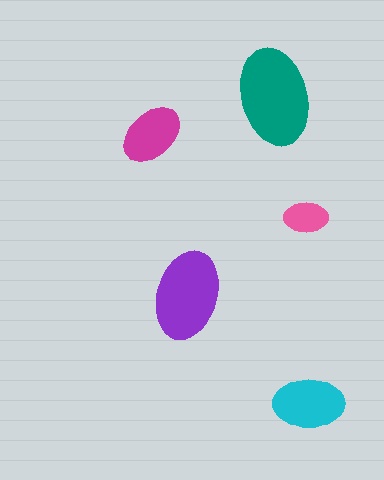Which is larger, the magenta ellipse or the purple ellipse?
The purple one.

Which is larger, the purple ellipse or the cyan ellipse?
The purple one.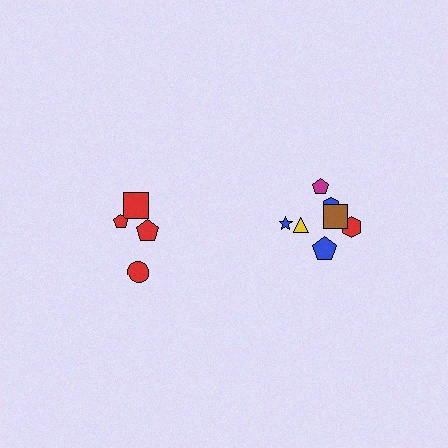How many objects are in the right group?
There are 7 objects.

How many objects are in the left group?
There are 4 objects.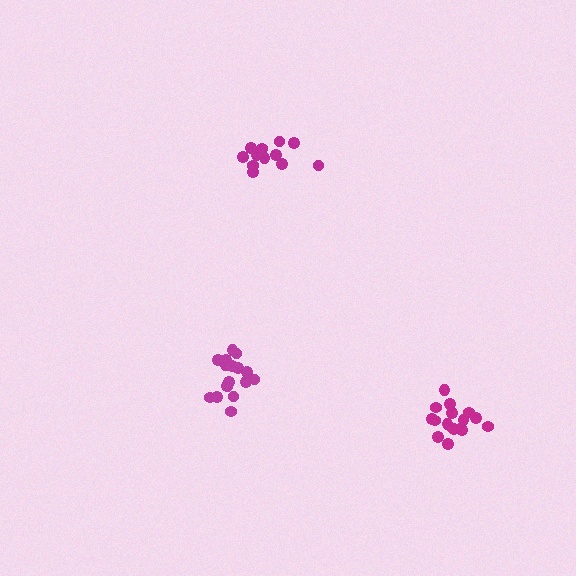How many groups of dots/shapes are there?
There are 3 groups.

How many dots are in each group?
Group 1: 18 dots, Group 2: 12 dots, Group 3: 17 dots (47 total).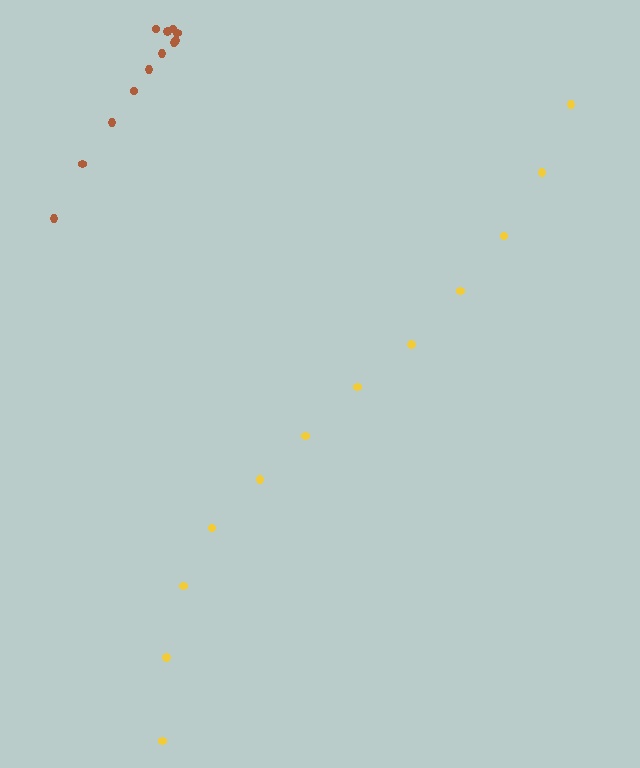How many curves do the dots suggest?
There are 2 distinct paths.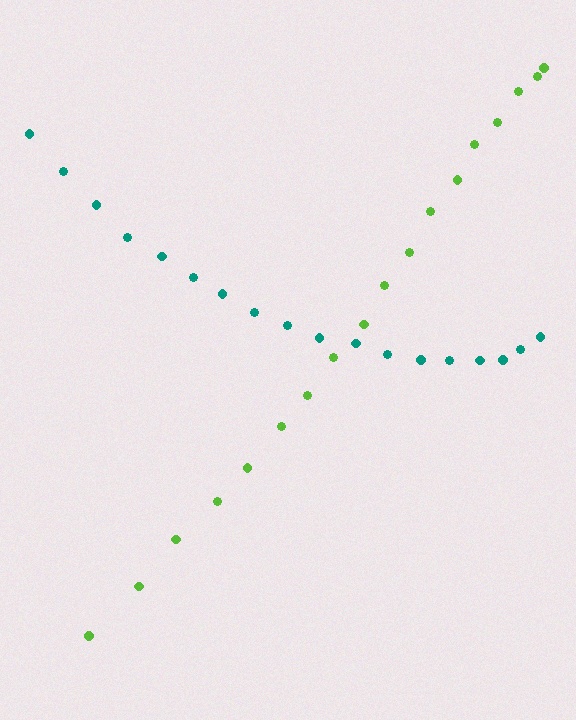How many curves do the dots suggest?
There are 2 distinct paths.